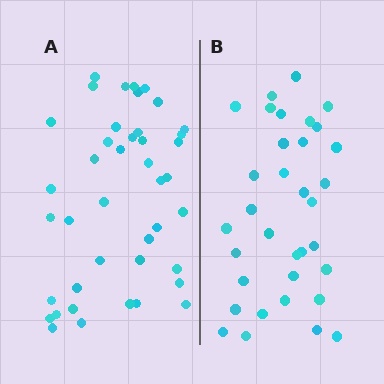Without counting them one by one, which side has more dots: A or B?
Region A (the left region) has more dots.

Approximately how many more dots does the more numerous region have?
Region A has roughly 8 or so more dots than region B.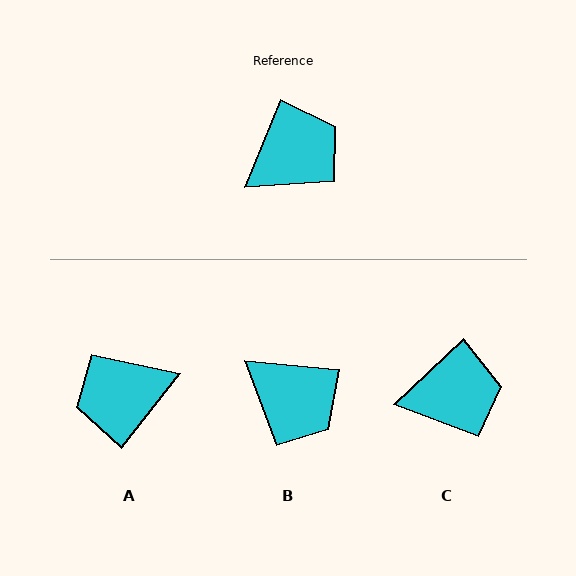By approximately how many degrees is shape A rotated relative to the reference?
Approximately 165 degrees counter-clockwise.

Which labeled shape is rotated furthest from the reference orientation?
A, about 165 degrees away.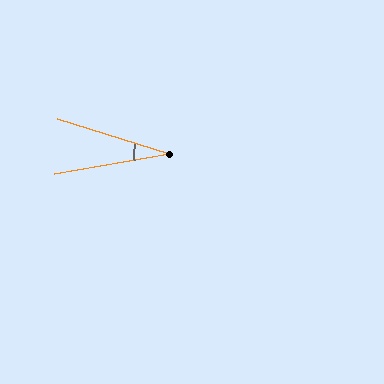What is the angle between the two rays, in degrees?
Approximately 27 degrees.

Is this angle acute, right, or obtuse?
It is acute.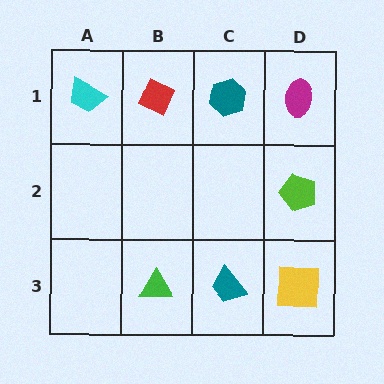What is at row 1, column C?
A teal hexagon.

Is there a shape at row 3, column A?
No, that cell is empty.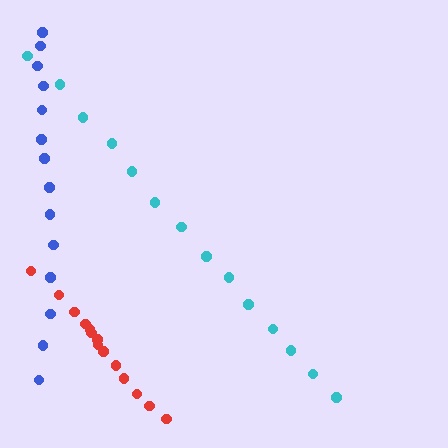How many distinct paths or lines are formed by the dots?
There are 3 distinct paths.